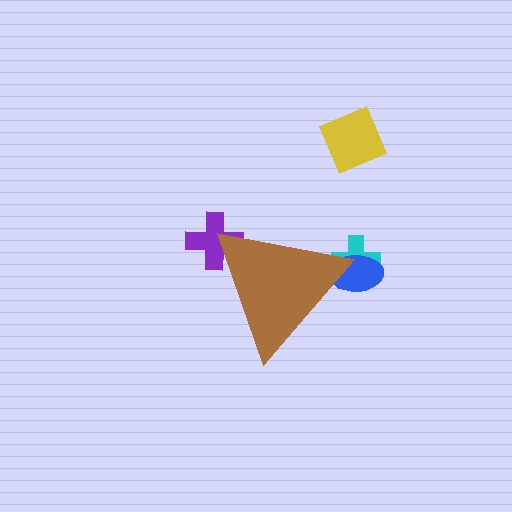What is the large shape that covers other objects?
A brown triangle.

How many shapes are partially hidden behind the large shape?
3 shapes are partially hidden.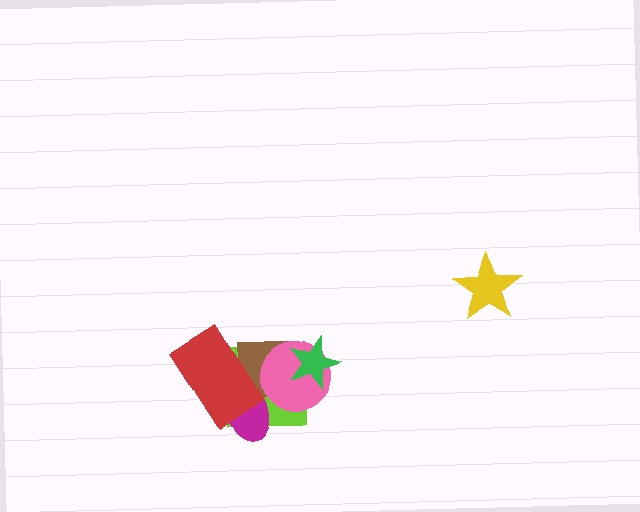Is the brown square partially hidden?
Yes, it is partially covered by another shape.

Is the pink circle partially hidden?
Yes, it is partially covered by another shape.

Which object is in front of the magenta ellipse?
The red rectangle is in front of the magenta ellipse.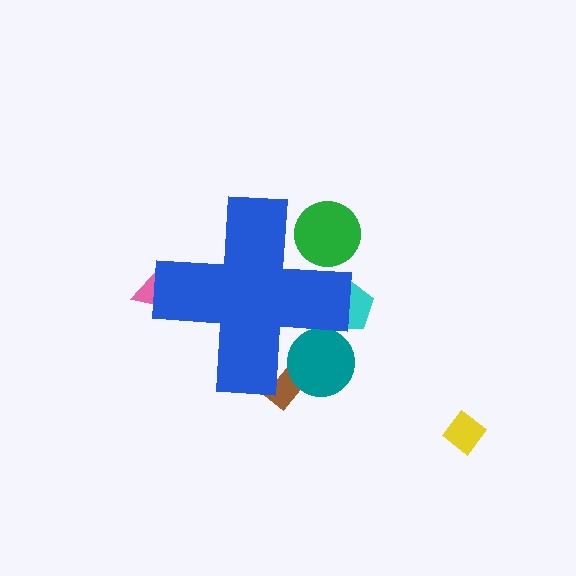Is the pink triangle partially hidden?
Yes, the pink triangle is partially hidden behind the blue cross.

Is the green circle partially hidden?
Yes, the green circle is partially hidden behind the blue cross.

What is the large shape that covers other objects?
A blue cross.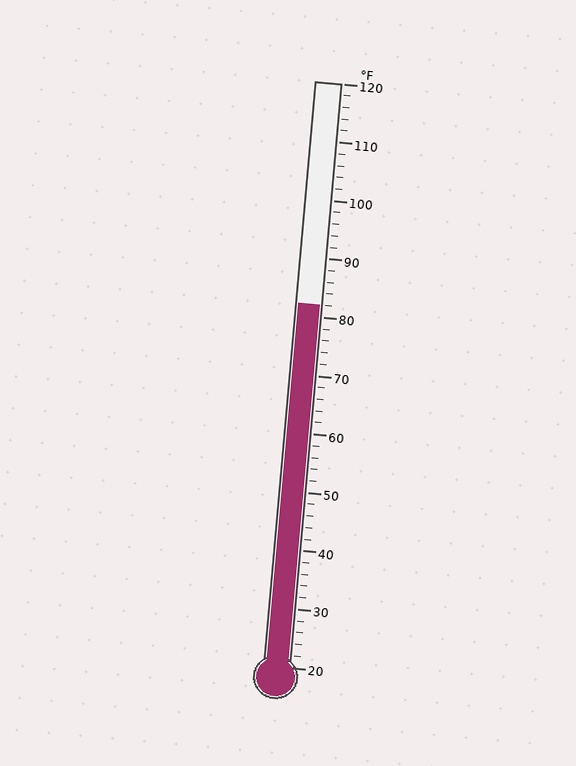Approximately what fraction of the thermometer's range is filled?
The thermometer is filled to approximately 60% of its range.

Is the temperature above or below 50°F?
The temperature is above 50°F.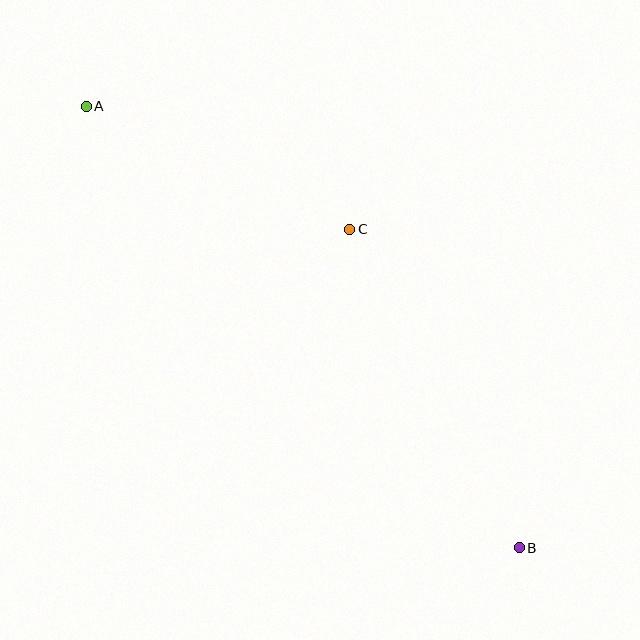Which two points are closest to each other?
Points A and C are closest to each other.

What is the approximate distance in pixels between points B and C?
The distance between B and C is approximately 361 pixels.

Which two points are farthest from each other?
Points A and B are farthest from each other.